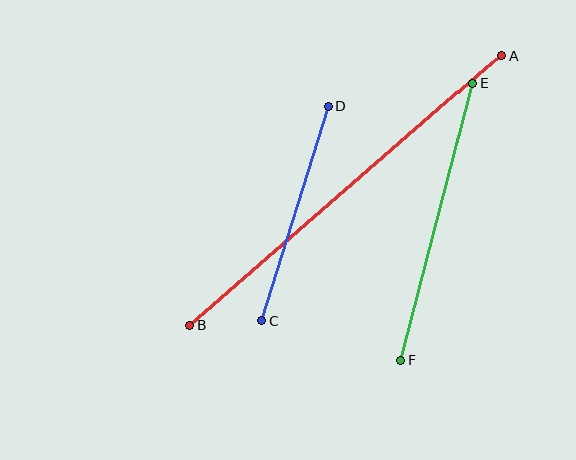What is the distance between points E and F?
The distance is approximately 287 pixels.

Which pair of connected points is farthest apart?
Points A and B are farthest apart.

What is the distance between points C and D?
The distance is approximately 224 pixels.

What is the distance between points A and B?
The distance is approximately 412 pixels.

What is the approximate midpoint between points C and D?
The midpoint is at approximately (295, 214) pixels.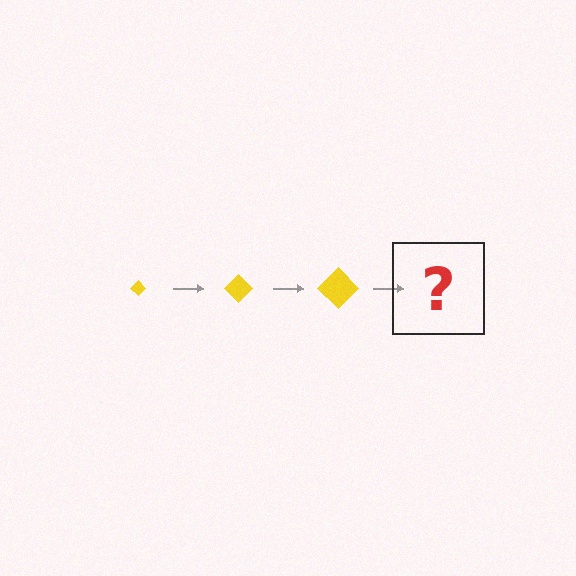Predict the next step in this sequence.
The next step is a yellow diamond, larger than the previous one.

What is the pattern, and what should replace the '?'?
The pattern is that the diamond gets progressively larger each step. The '?' should be a yellow diamond, larger than the previous one.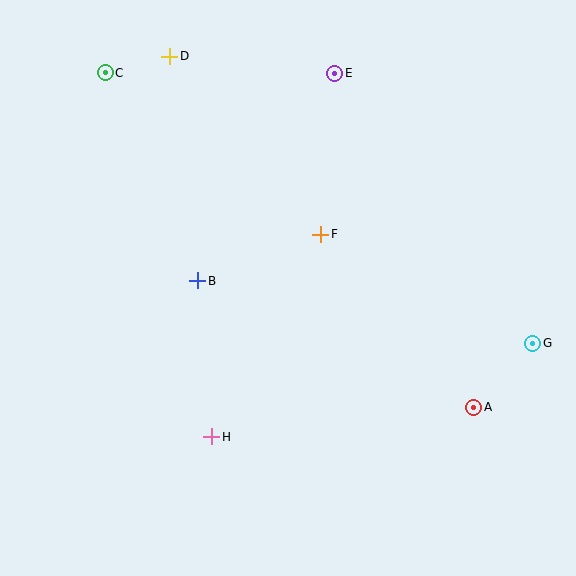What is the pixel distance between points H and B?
The distance between H and B is 157 pixels.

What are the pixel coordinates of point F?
Point F is at (321, 235).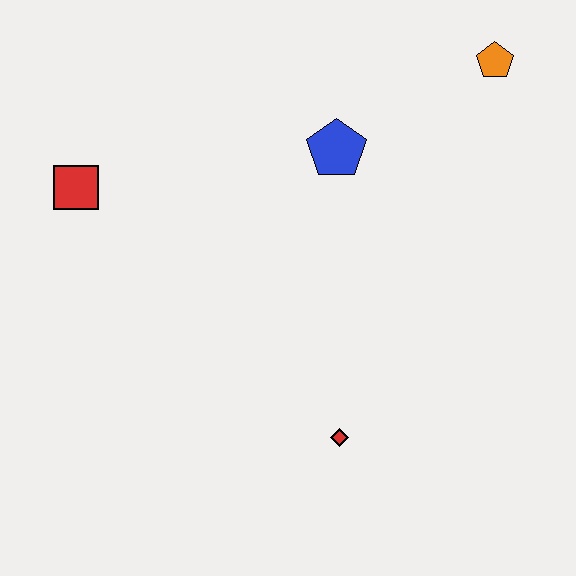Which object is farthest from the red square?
The orange pentagon is farthest from the red square.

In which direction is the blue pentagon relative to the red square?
The blue pentagon is to the right of the red square.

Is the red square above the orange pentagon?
No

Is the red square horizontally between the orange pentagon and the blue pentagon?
No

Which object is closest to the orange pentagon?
The blue pentagon is closest to the orange pentagon.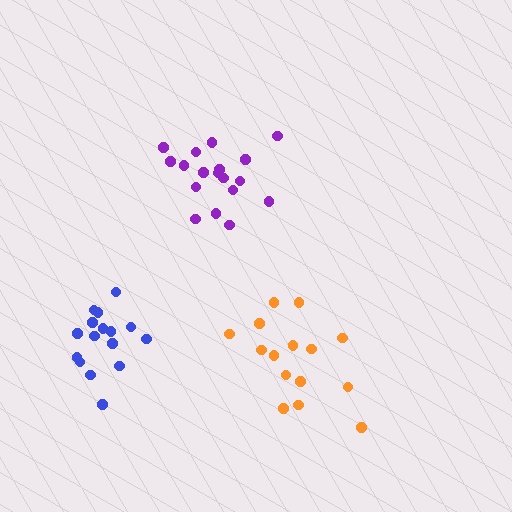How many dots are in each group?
Group 1: 15 dots, Group 2: 19 dots, Group 3: 16 dots (50 total).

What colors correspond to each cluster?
The clusters are colored: orange, purple, blue.